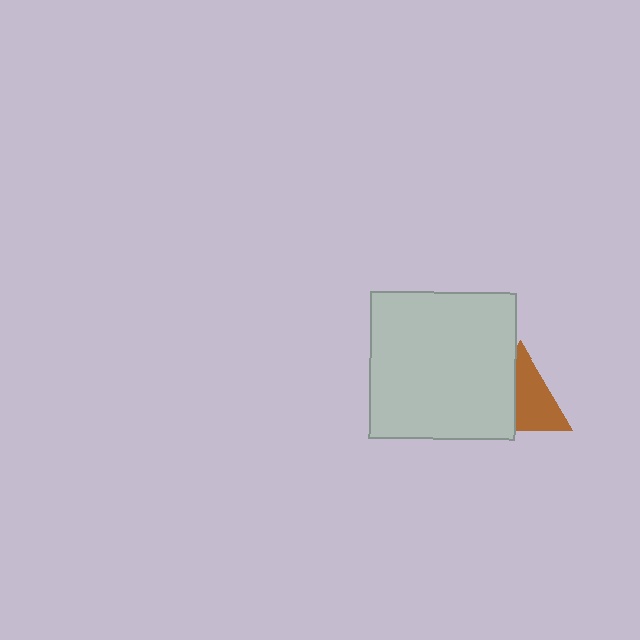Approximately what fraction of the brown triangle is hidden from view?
Roughly 44% of the brown triangle is hidden behind the light gray square.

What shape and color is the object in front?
The object in front is a light gray square.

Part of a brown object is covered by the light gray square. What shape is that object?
It is a triangle.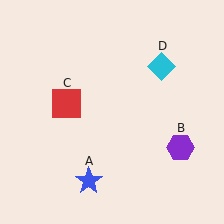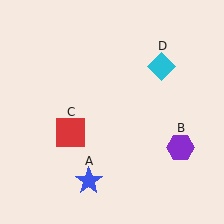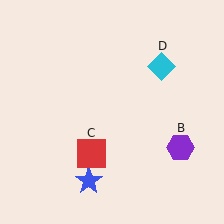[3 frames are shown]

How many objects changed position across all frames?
1 object changed position: red square (object C).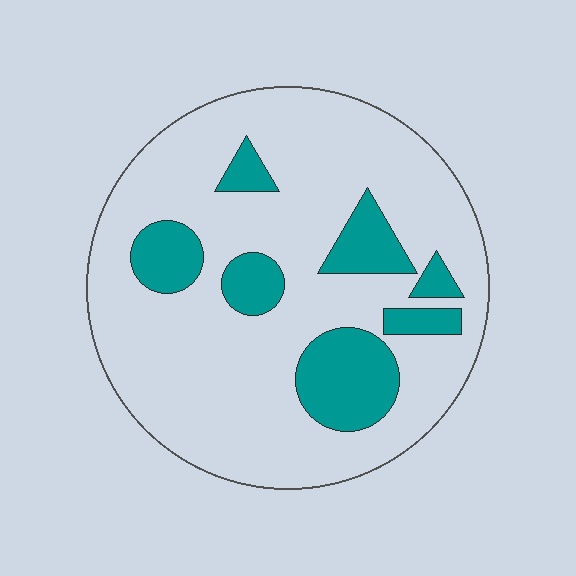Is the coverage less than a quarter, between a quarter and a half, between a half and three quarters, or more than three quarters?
Less than a quarter.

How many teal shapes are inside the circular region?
7.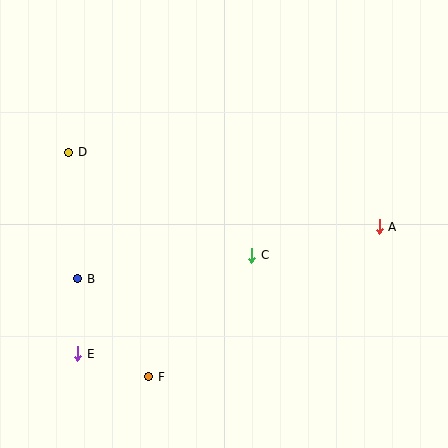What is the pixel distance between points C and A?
The distance between C and A is 131 pixels.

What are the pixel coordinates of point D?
Point D is at (69, 152).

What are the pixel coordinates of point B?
Point B is at (78, 279).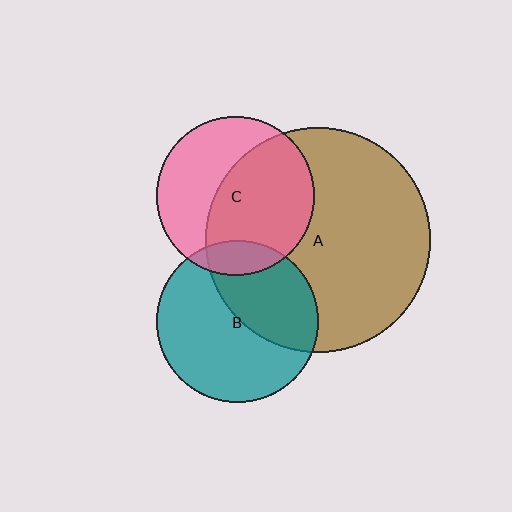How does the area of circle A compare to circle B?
Approximately 1.9 times.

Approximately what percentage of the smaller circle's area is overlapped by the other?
Approximately 40%.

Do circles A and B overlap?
Yes.